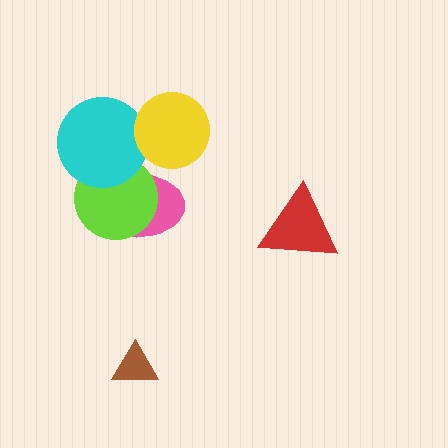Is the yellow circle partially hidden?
No, no other shape covers it.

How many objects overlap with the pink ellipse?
2 objects overlap with the pink ellipse.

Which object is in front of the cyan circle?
The yellow circle is in front of the cyan circle.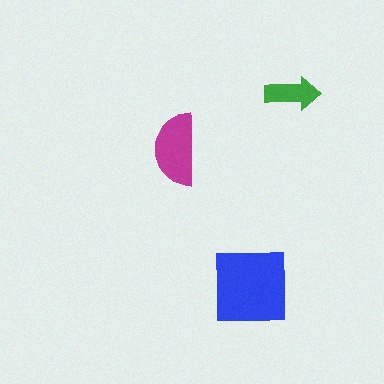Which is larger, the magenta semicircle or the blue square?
The blue square.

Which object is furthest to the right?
The green arrow is rightmost.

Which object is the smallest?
The green arrow.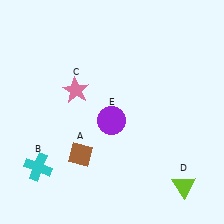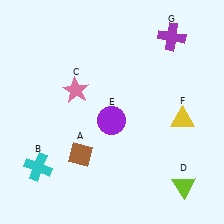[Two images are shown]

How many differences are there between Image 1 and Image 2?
There are 2 differences between the two images.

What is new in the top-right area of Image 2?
A purple cross (G) was added in the top-right area of Image 2.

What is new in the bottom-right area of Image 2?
A yellow triangle (F) was added in the bottom-right area of Image 2.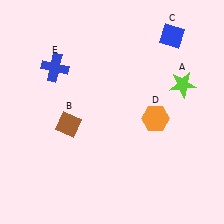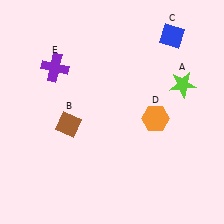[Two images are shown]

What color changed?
The cross (E) changed from blue in Image 1 to purple in Image 2.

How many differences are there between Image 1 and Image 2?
There is 1 difference between the two images.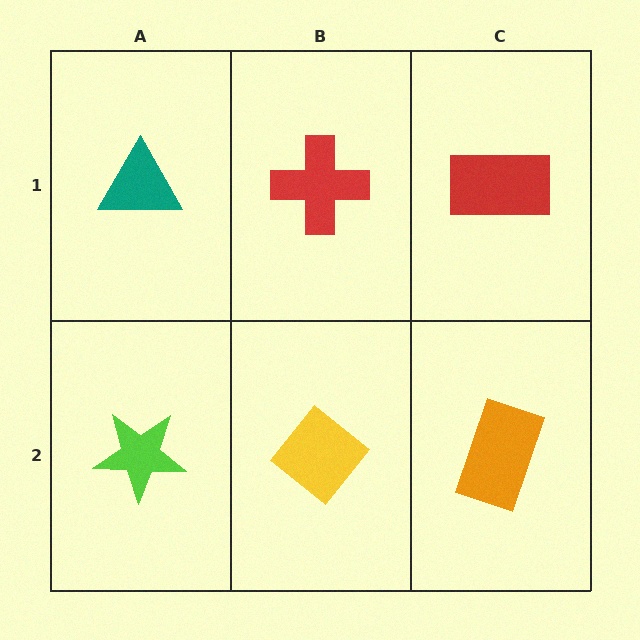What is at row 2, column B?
A yellow diamond.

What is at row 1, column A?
A teal triangle.